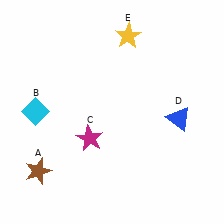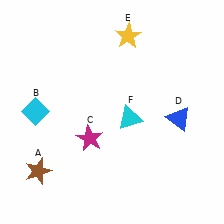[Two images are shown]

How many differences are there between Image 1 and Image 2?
There is 1 difference between the two images.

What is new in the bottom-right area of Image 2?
A cyan triangle (F) was added in the bottom-right area of Image 2.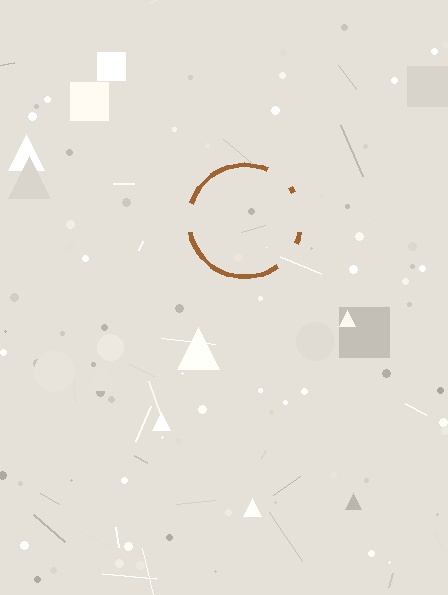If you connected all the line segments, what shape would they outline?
They would outline a circle.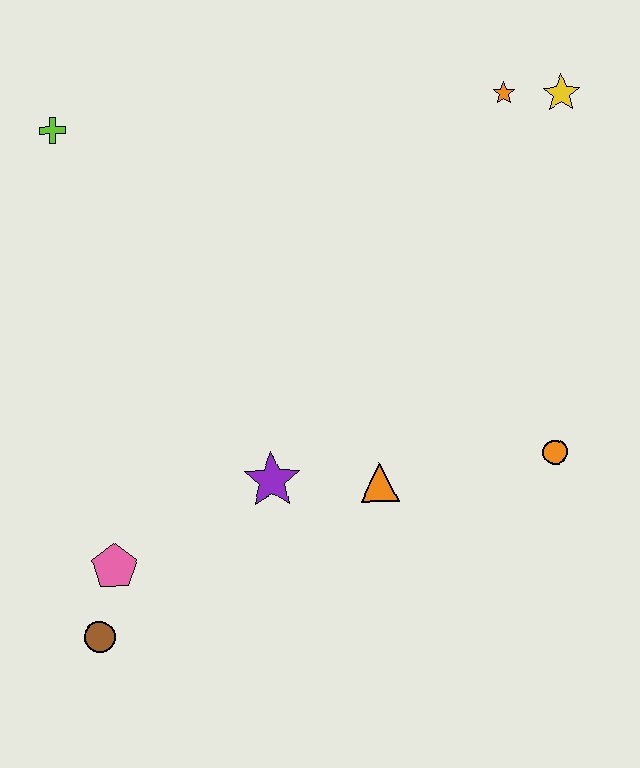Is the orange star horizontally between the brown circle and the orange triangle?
No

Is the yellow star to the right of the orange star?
Yes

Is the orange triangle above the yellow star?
No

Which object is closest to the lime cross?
The purple star is closest to the lime cross.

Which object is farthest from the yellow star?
The brown circle is farthest from the yellow star.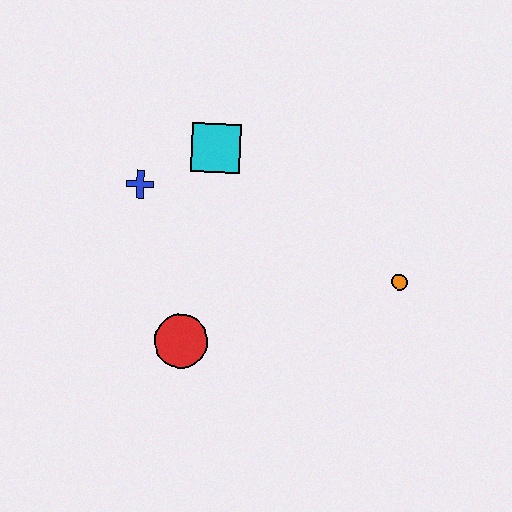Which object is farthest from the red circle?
The orange circle is farthest from the red circle.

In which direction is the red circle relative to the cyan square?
The red circle is below the cyan square.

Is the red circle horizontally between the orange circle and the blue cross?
Yes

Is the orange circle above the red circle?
Yes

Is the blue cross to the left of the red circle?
Yes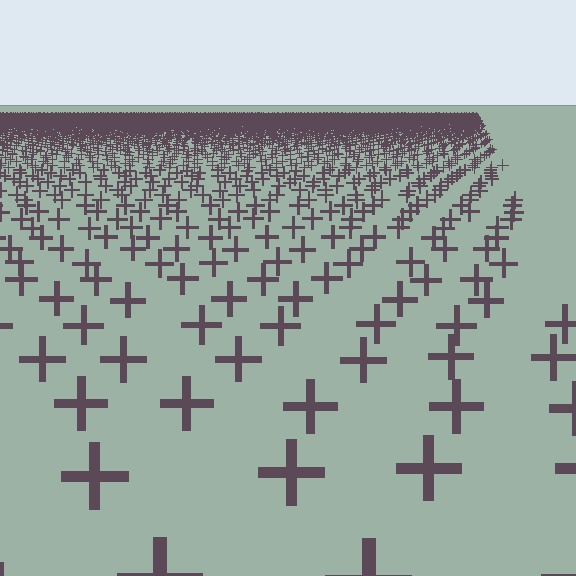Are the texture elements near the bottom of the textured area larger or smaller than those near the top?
Larger. Near the bottom, elements are closer to the viewer and appear at a bigger on-screen size.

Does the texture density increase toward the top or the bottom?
Density increases toward the top.